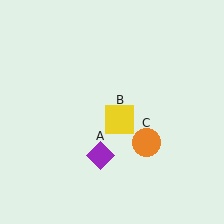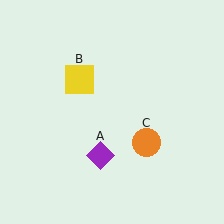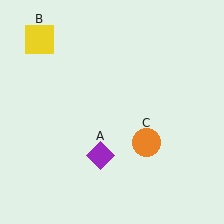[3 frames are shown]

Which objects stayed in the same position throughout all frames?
Purple diamond (object A) and orange circle (object C) remained stationary.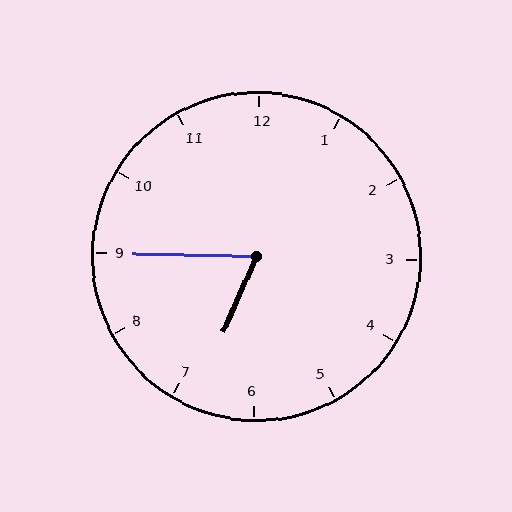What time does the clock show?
6:45.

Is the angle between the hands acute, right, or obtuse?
It is acute.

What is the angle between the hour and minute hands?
Approximately 68 degrees.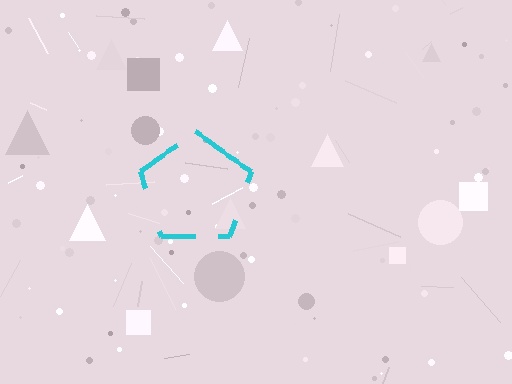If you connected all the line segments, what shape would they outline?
They would outline a pentagon.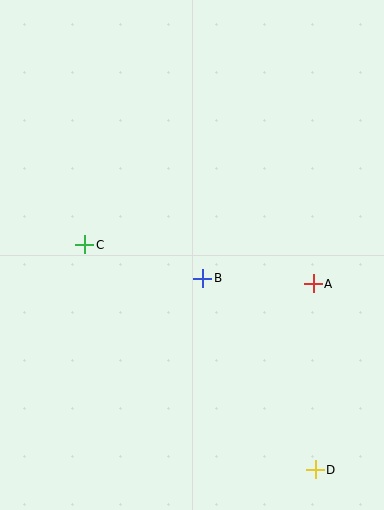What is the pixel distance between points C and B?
The distance between C and B is 122 pixels.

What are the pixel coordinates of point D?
Point D is at (315, 470).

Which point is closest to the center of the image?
Point B at (203, 278) is closest to the center.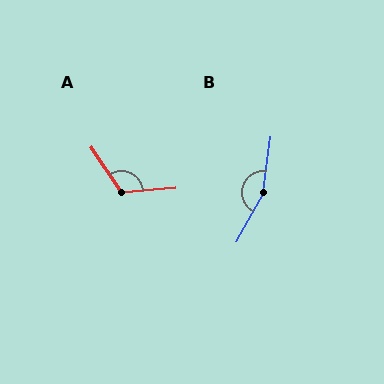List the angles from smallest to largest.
A (119°), B (159°).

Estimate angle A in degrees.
Approximately 119 degrees.